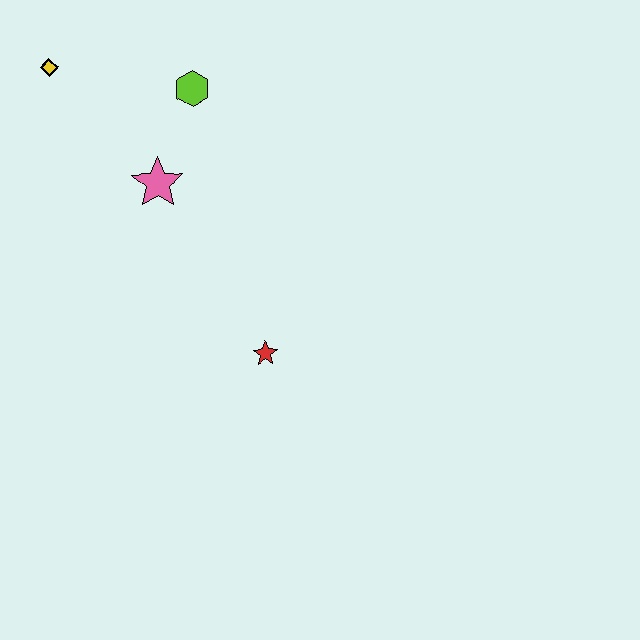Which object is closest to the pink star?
The lime hexagon is closest to the pink star.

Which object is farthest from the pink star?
The red star is farthest from the pink star.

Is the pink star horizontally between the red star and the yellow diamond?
Yes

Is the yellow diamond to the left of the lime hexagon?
Yes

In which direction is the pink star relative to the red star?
The pink star is above the red star.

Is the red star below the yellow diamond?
Yes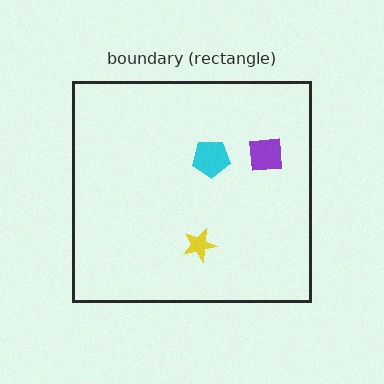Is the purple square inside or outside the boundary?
Inside.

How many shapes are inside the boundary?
3 inside, 0 outside.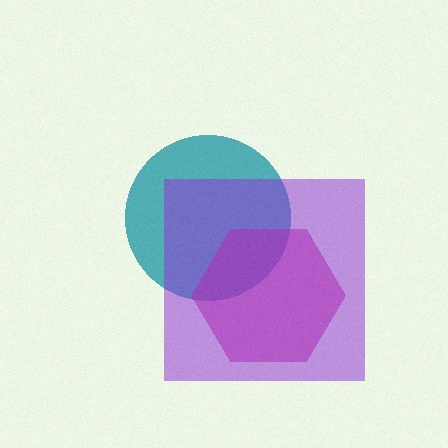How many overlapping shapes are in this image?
There are 3 overlapping shapes in the image.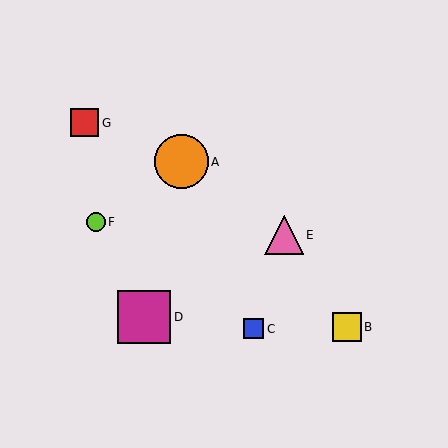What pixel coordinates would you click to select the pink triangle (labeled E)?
Click at (284, 235) to select the pink triangle E.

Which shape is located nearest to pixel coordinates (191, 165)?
The orange circle (labeled A) at (181, 162) is nearest to that location.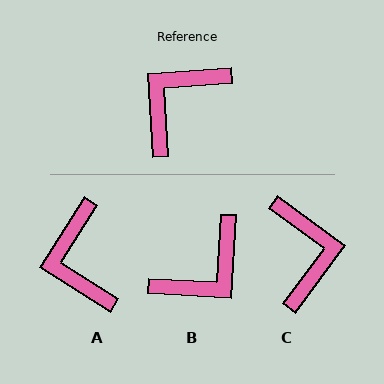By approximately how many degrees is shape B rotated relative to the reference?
Approximately 173 degrees counter-clockwise.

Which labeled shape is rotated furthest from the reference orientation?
B, about 173 degrees away.